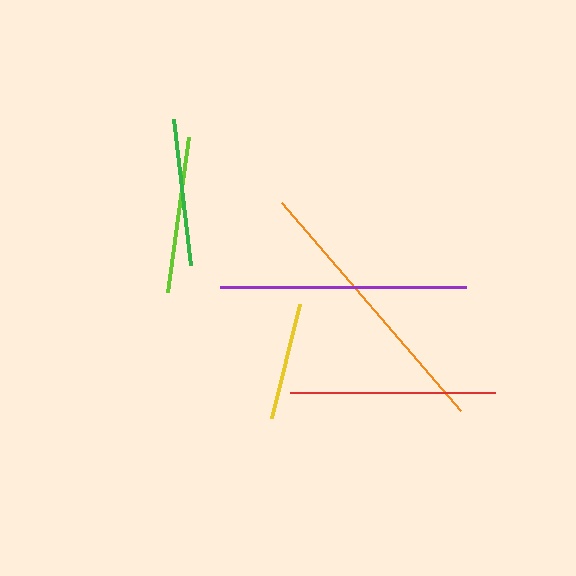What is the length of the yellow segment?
The yellow segment is approximately 117 pixels long.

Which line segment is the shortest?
The yellow line is the shortest at approximately 117 pixels.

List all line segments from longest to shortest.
From longest to shortest: orange, purple, red, lime, green, yellow.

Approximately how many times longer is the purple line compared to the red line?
The purple line is approximately 1.2 times the length of the red line.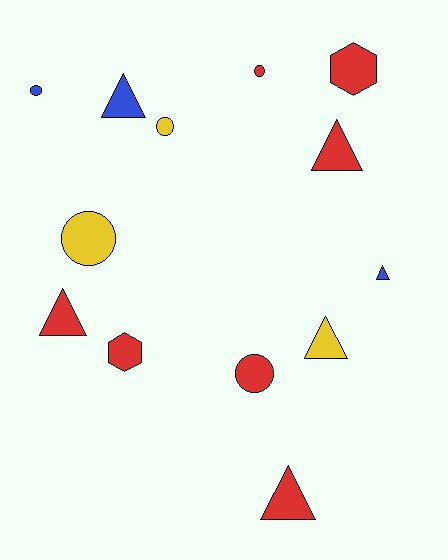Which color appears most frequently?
Red, with 7 objects.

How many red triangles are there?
There are 3 red triangles.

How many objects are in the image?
There are 13 objects.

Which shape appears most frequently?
Triangle, with 6 objects.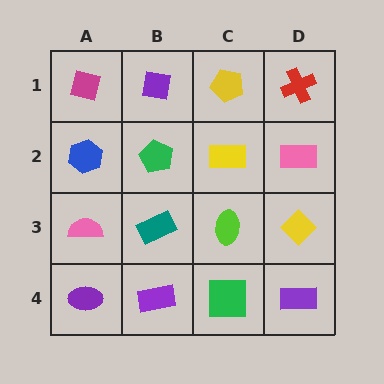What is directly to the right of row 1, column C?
A red cross.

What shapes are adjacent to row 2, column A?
A magenta square (row 1, column A), a pink semicircle (row 3, column A), a green pentagon (row 2, column B).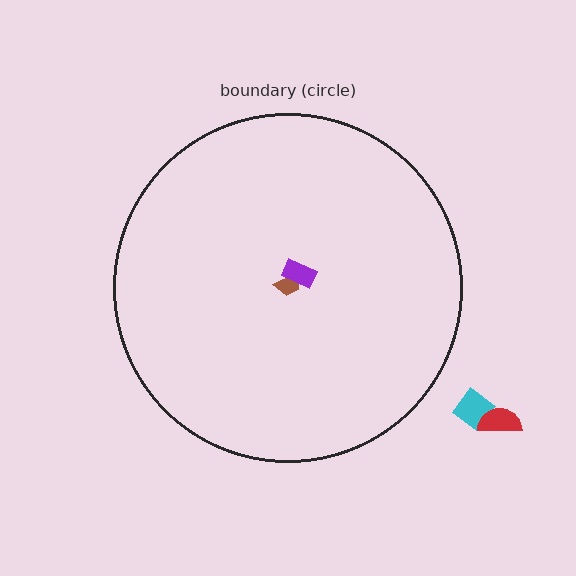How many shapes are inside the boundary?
2 inside, 2 outside.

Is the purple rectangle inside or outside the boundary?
Inside.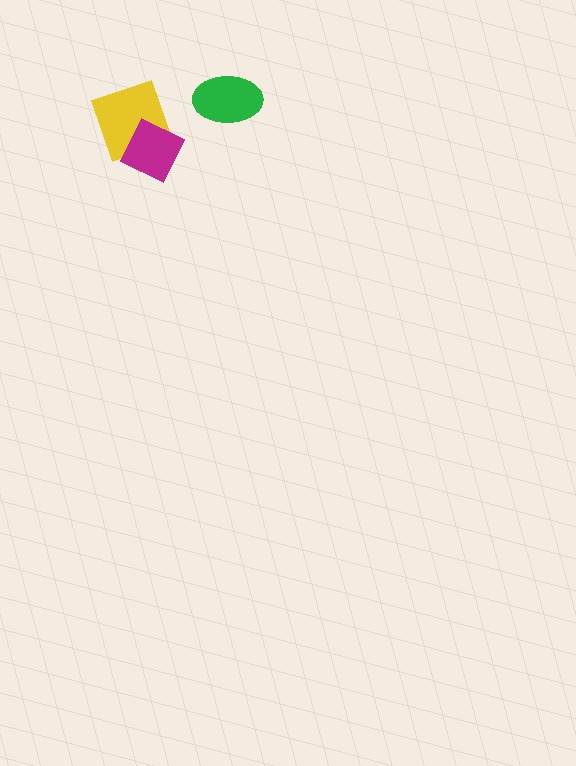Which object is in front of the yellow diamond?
The magenta diamond is in front of the yellow diamond.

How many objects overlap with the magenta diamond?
1 object overlaps with the magenta diamond.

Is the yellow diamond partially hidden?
Yes, it is partially covered by another shape.